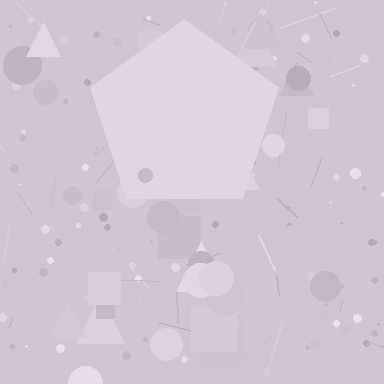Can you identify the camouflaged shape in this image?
The camouflaged shape is a pentagon.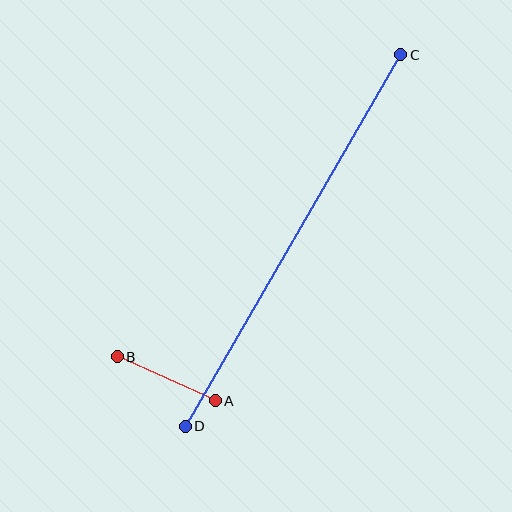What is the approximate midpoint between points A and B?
The midpoint is at approximately (166, 379) pixels.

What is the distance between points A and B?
The distance is approximately 107 pixels.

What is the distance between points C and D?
The distance is approximately 429 pixels.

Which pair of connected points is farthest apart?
Points C and D are farthest apart.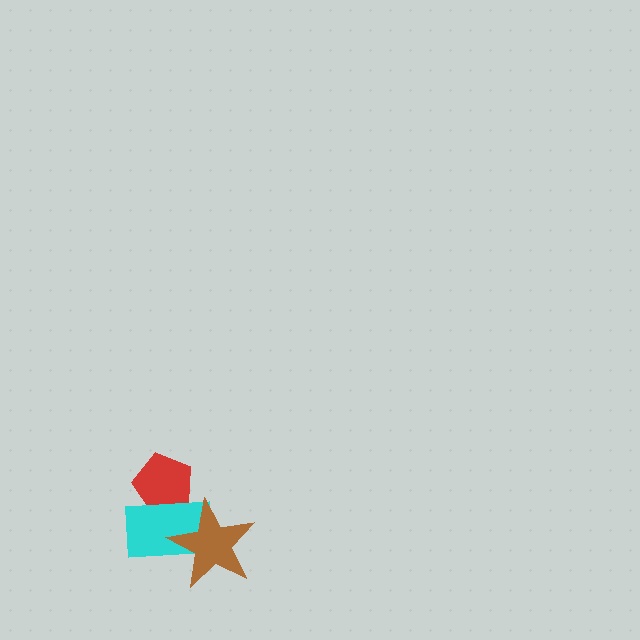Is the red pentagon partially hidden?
Yes, it is partially covered by another shape.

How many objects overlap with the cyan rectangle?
2 objects overlap with the cyan rectangle.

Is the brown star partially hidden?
No, no other shape covers it.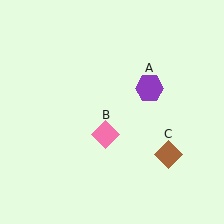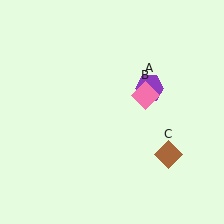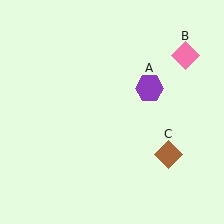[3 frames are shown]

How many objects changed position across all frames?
1 object changed position: pink diamond (object B).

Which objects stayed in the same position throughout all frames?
Purple hexagon (object A) and brown diamond (object C) remained stationary.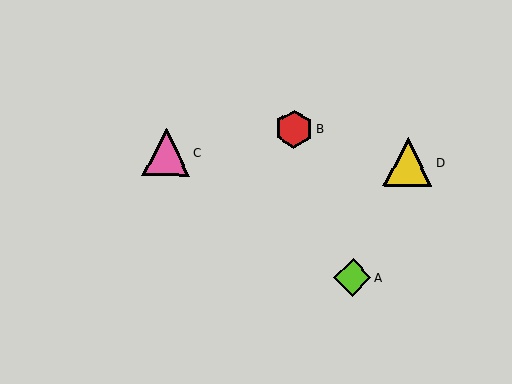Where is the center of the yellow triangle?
The center of the yellow triangle is at (408, 162).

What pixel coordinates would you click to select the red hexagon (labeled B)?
Click at (294, 129) to select the red hexagon B.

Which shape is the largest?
The yellow triangle (labeled D) is the largest.